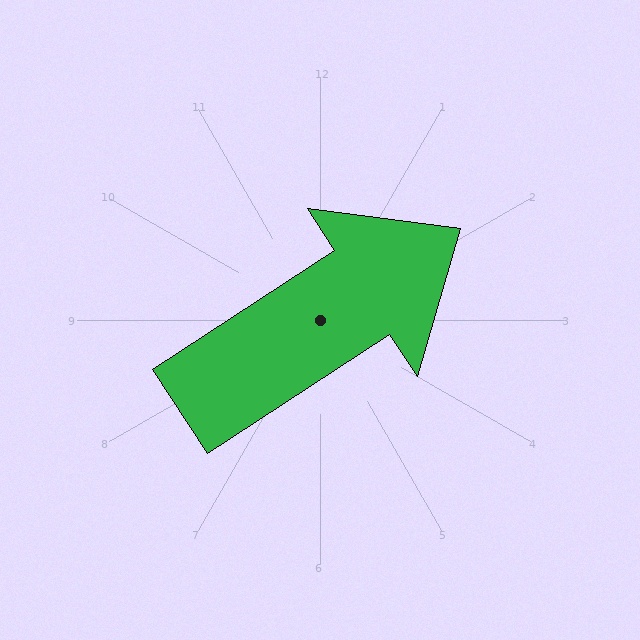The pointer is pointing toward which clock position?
Roughly 2 o'clock.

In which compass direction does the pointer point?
Northeast.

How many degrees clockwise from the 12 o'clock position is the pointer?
Approximately 57 degrees.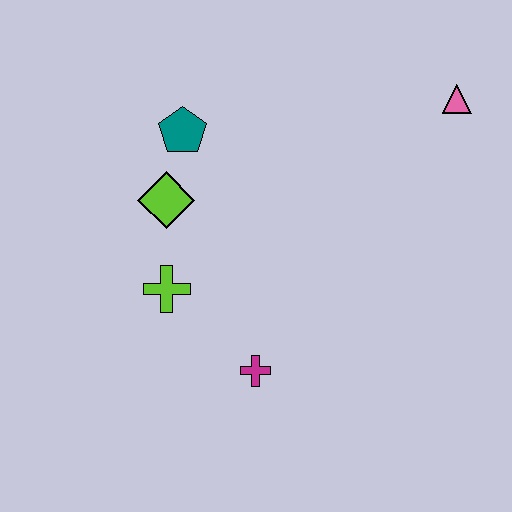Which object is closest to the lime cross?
The lime diamond is closest to the lime cross.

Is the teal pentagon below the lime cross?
No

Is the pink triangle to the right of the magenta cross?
Yes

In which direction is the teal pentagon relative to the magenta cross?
The teal pentagon is above the magenta cross.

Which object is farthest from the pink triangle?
The lime cross is farthest from the pink triangle.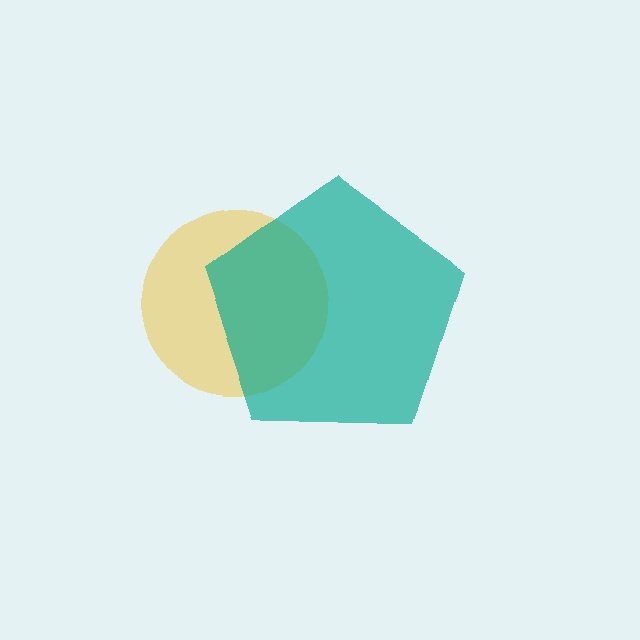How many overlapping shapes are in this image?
There are 2 overlapping shapes in the image.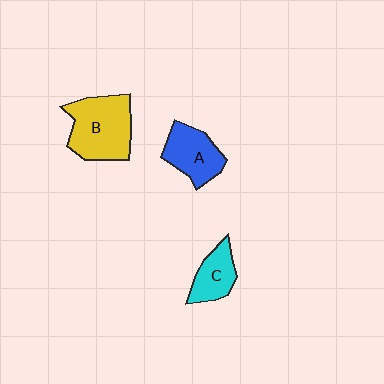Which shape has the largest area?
Shape B (yellow).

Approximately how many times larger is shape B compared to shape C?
Approximately 1.9 times.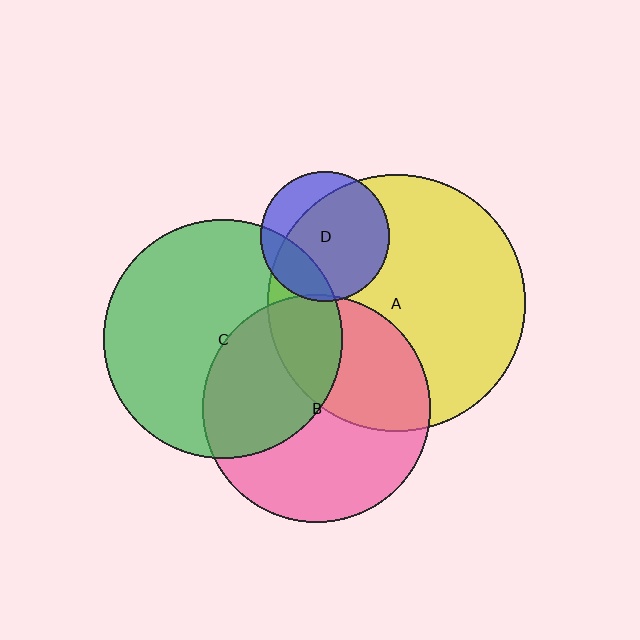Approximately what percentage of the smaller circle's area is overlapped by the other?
Approximately 20%.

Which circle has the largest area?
Circle A (yellow).